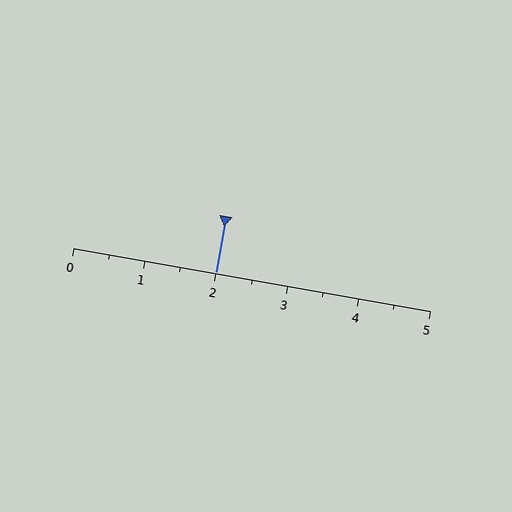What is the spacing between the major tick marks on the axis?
The major ticks are spaced 1 apart.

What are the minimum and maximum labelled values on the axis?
The axis runs from 0 to 5.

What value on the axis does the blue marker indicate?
The marker indicates approximately 2.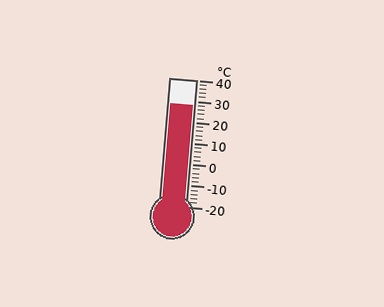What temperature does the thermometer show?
The thermometer shows approximately 28°C.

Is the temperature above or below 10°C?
The temperature is above 10°C.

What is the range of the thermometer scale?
The thermometer scale ranges from -20°C to 40°C.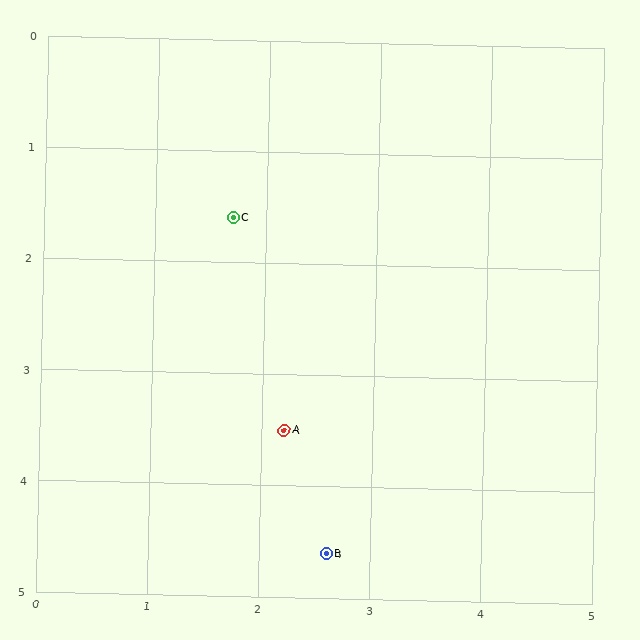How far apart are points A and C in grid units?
Points A and C are about 2.0 grid units apart.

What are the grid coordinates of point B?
Point B is at approximately (2.6, 4.6).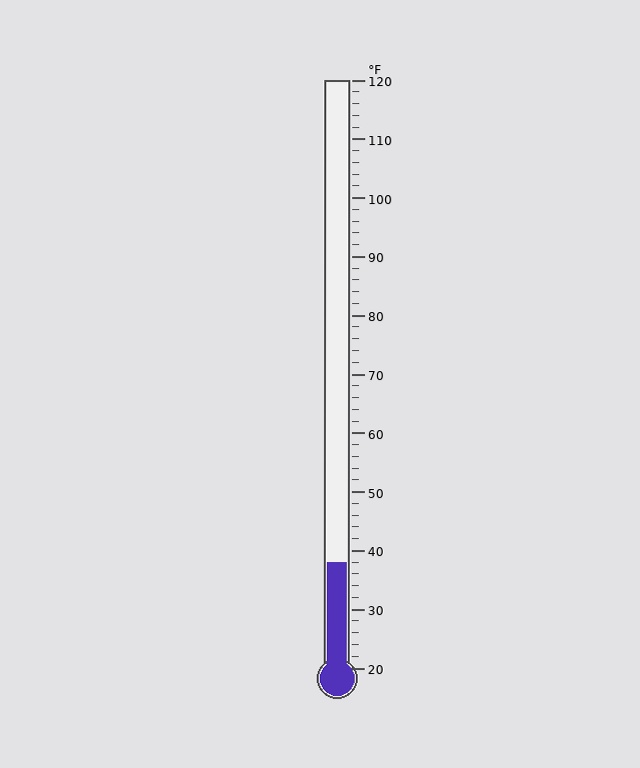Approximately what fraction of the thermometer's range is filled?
The thermometer is filled to approximately 20% of its range.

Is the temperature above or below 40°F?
The temperature is below 40°F.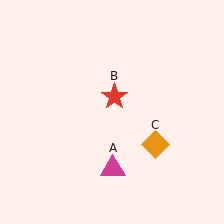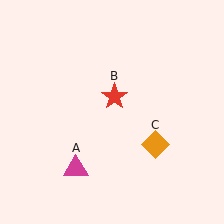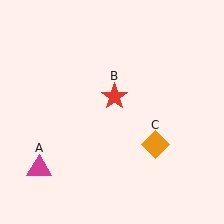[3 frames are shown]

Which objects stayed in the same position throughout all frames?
Red star (object B) and orange diamond (object C) remained stationary.